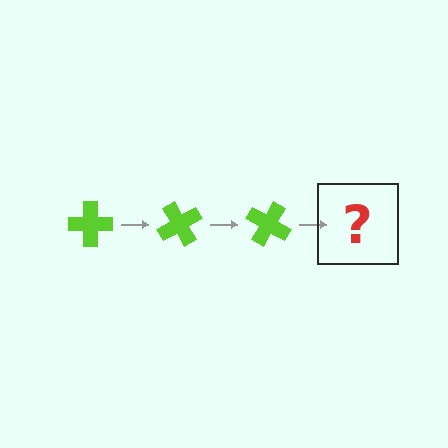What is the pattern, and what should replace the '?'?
The pattern is that the cross rotates 60 degrees each step. The '?' should be a lime cross rotated 180 degrees.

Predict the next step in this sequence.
The next step is a lime cross rotated 180 degrees.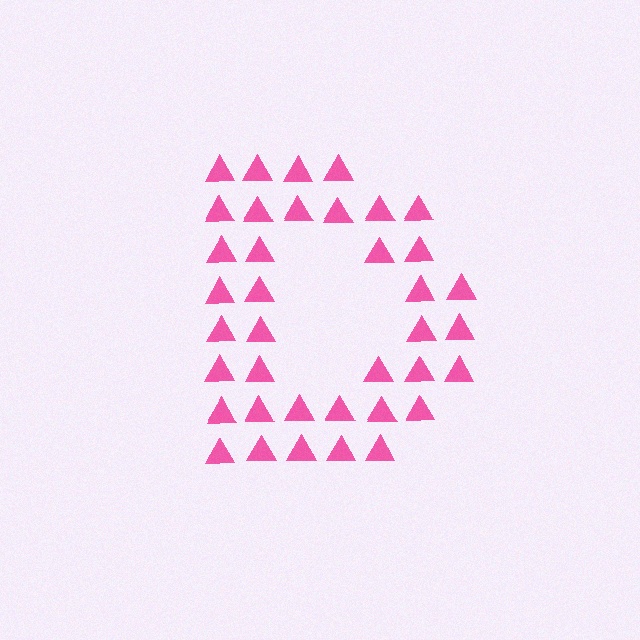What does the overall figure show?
The overall figure shows the letter D.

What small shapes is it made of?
It is made of small triangles.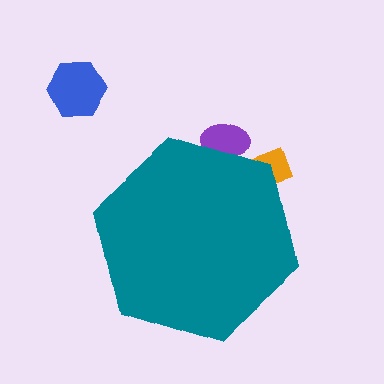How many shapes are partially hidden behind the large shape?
2 shapes are partially hidden.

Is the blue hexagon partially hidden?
No, the blue hexagon is fully visible.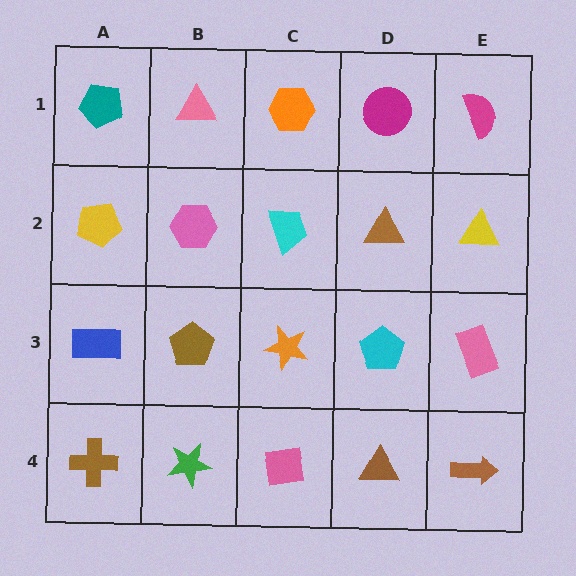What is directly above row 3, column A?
A yellow pentagon.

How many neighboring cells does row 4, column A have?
2.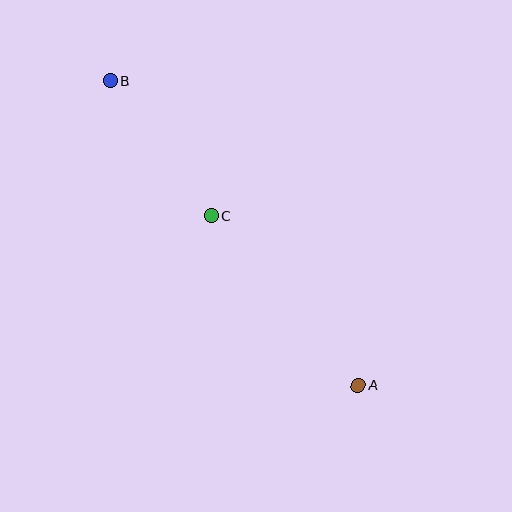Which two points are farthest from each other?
Points A and B are farthest from each other.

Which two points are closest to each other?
Points B and C are closest to each other.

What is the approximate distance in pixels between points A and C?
The distance between A and C is approximately 225 pixels.